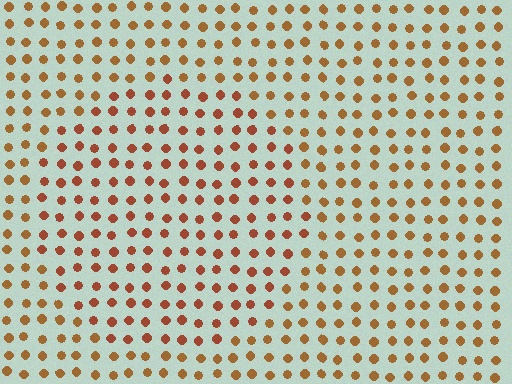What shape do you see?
I see a circle.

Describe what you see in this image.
The image is filled with small brown elements in a uniform arrangement. A circle-shaped region is visible where the elements are tinted to a slightly different hue, forming a subtle color boundary.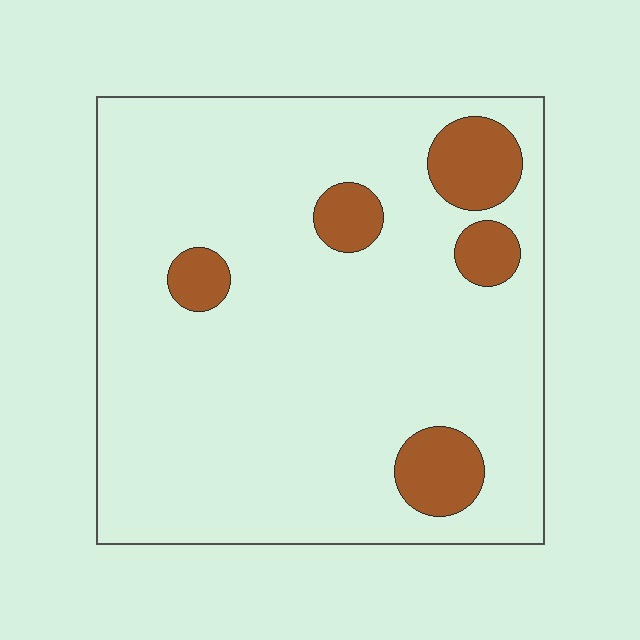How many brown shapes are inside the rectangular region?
5.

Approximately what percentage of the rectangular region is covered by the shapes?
Approximately 10%.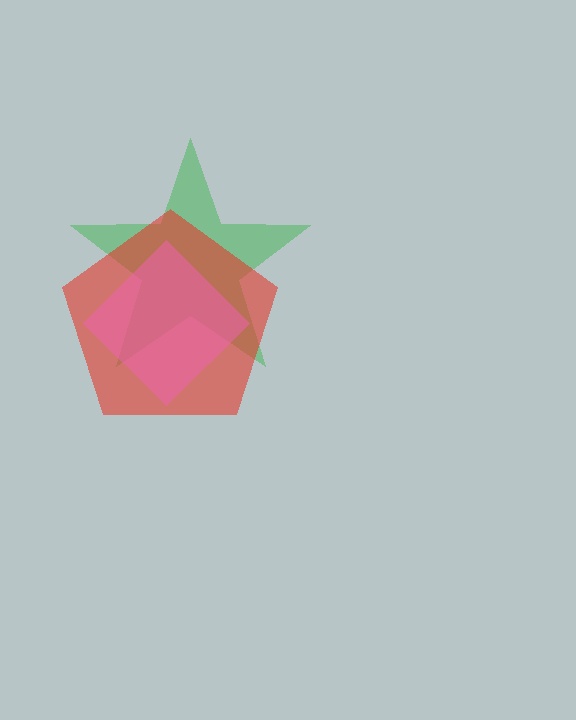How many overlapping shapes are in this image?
There are 3 overlapping shapes in the image.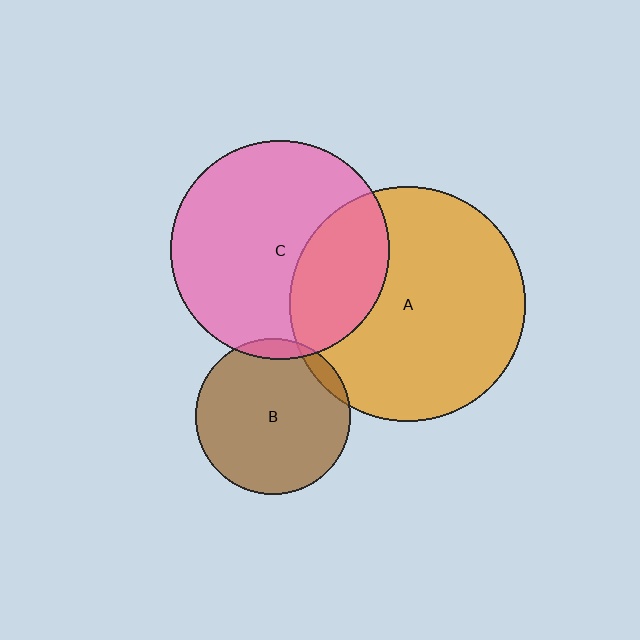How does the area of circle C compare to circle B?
Approximately 2.0 times.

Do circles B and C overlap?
Yes.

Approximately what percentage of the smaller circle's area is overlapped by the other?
Approximately 5%.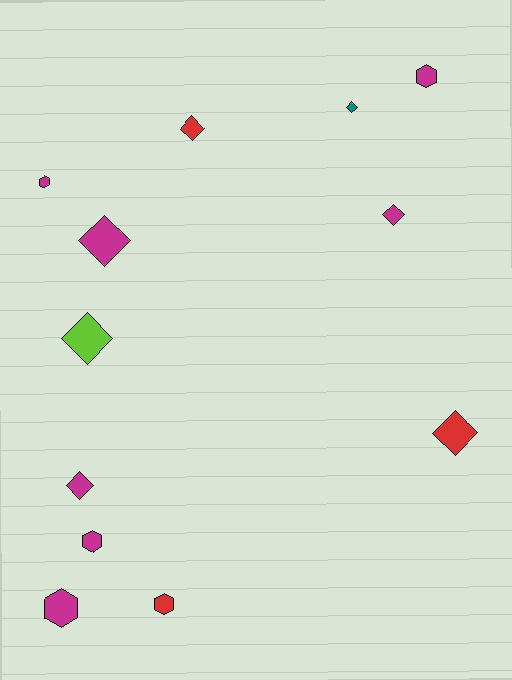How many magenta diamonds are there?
There are 3 magenta diamonds.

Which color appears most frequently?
Magenta, with 7 objects.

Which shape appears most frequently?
Diamond, with 7 objects.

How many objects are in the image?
There are 12 objects.